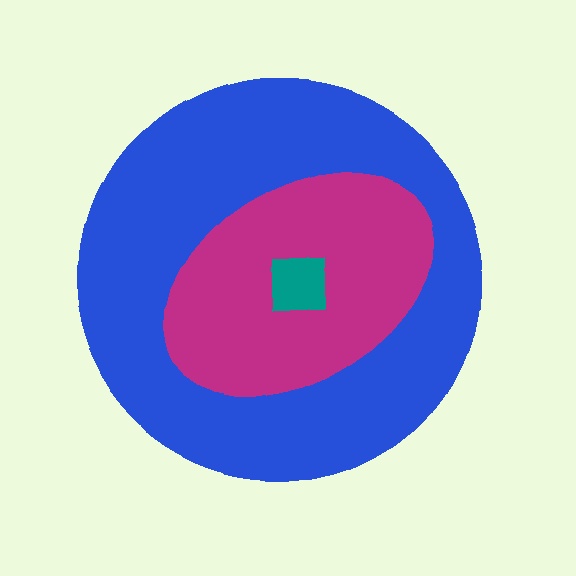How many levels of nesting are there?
3.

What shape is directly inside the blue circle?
The magenta ellipse.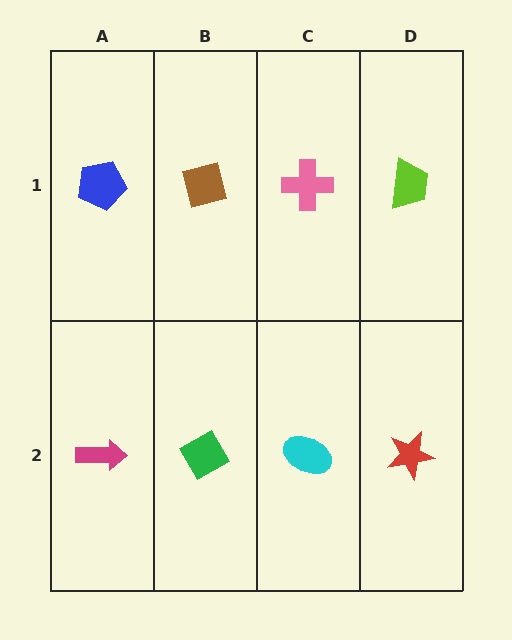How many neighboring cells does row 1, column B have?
3.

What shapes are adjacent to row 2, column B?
A brown square (row 1, column B), a magenta arrow (row 2, column A), a cyan ellipse (row 2, column C).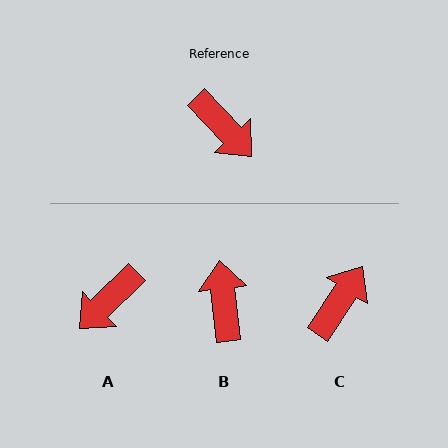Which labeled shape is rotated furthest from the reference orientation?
B, about 143 degrees away.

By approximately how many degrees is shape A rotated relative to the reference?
Approximately 89 degrees clockwise.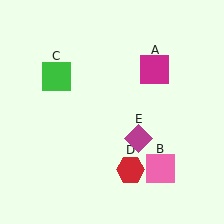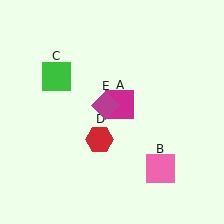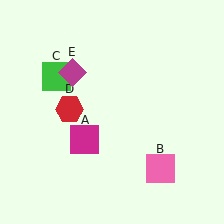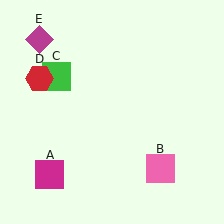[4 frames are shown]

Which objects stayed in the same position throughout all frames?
Pink square (object B) and green square (object C) remained stationary.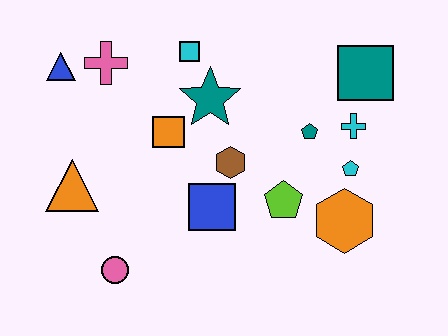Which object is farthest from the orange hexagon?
The blue triangle is farthest from the orange hexagon.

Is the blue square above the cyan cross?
No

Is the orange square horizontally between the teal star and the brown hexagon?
No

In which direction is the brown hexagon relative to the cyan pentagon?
The brown hexagon is to the left of the cyan pentagon.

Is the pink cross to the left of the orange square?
Yes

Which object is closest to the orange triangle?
The pink circle is closest to the orange triangle.